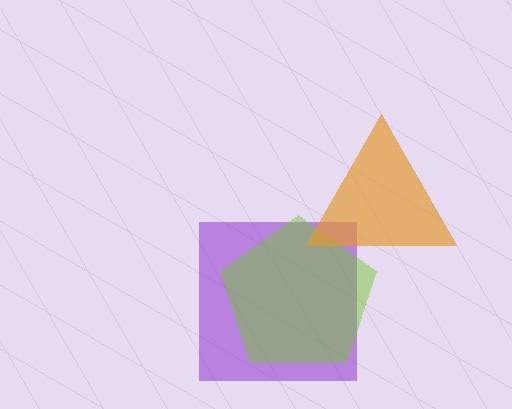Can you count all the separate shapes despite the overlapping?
Yes, there are 3 separate shapes.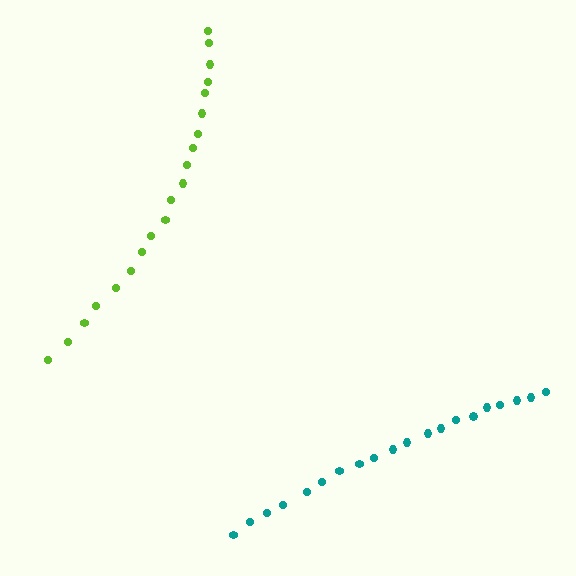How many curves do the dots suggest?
There are 2 distinct paths.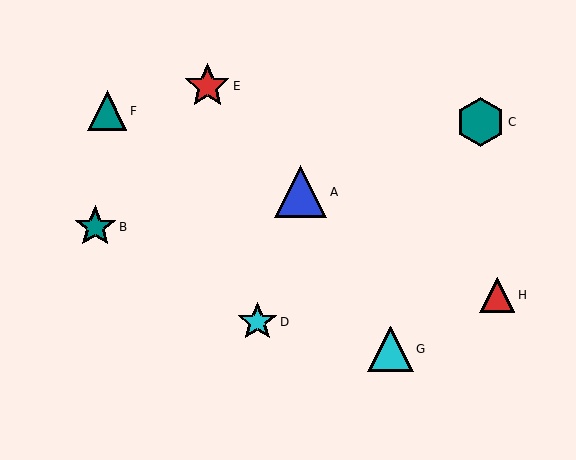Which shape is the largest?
The blue triangle (labeled A) is the largest.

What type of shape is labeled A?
Shape A is a blue triangle.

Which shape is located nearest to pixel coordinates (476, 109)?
The teal hexagon (labeled C) at (481, 122) is nearest to that location.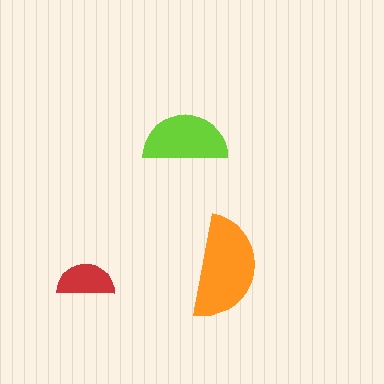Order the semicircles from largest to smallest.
the orange one, the lime one, the red one.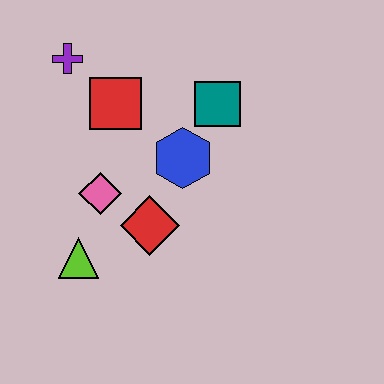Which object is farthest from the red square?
The lime triangle is farthest from the red square.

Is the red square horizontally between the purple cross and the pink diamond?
No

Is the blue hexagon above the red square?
No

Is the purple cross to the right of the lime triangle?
No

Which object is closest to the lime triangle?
The pink diamond is closest to the lime triangle.